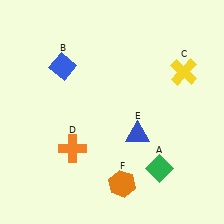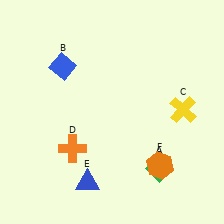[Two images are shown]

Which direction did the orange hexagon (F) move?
The orange hexagon (F) moved right.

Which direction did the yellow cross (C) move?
The yellow cross (C) moved down.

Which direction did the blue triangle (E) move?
The blue triangle (E) moved left.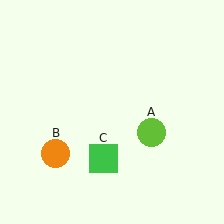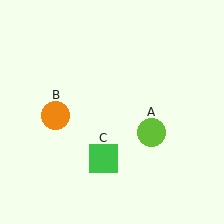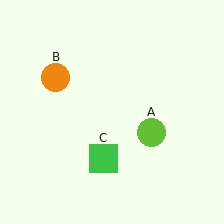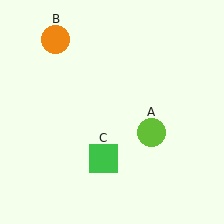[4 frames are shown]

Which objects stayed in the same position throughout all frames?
Lime circle (object A) and green square (object C) remained stationary.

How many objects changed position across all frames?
1 object changed position: orange circle (object B).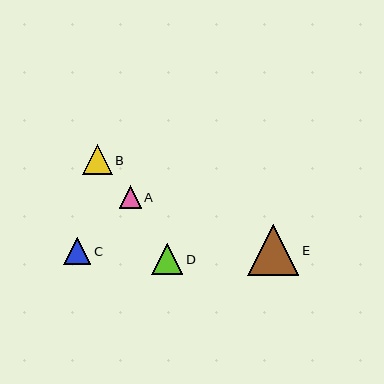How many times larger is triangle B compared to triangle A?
Triangle B is approximately 1.3 times the size of triangle A.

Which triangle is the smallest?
Triangle A is the smallest with a size of approximately 22 pixels.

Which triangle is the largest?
Triangle E is the largest with a size of approximately 51 pixels.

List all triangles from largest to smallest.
From largest to smallest: E, D, B, C, A.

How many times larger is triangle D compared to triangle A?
Triangle D is approximately 1.4 times the size of triangle A.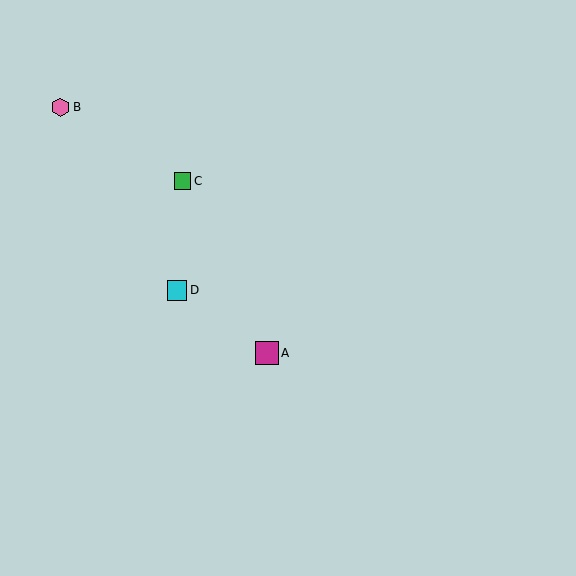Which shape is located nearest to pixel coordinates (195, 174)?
The green square (labeled C) at (182, 181) is nearest to that location.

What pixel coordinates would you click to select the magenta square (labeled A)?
Click at (267, 353) to select the magenta square A.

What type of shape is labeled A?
Shape A is a magenta square.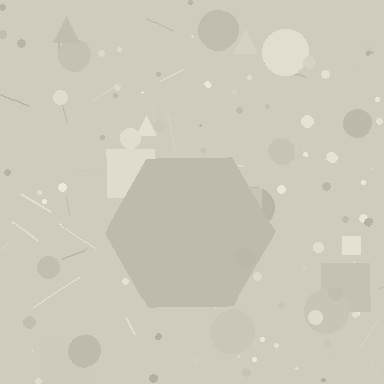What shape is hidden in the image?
A hexagon is hidden in the image.